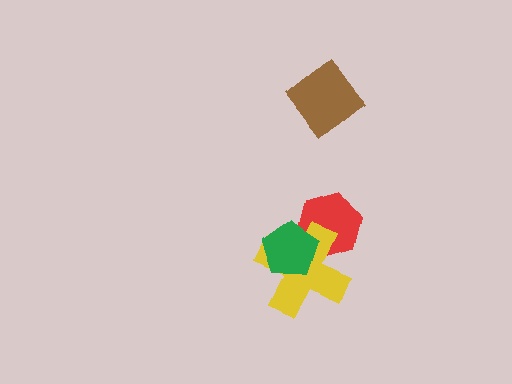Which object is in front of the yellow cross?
The green pentagon is in front of the yellow cross.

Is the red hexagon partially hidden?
Yes, it is partially covered by another shape.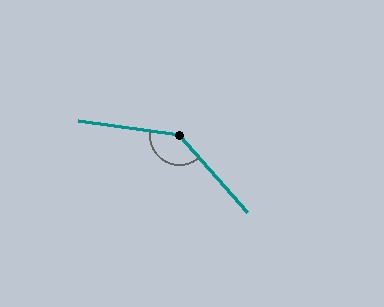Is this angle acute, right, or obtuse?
It is obtuse.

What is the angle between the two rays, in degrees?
Approximately 139 degrees.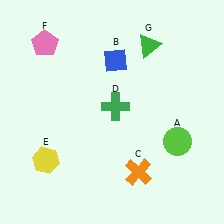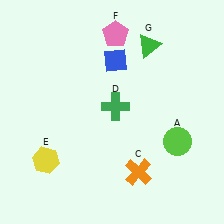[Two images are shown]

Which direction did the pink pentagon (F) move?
The pink pentagon (F) moved right.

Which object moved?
The pink pentagon (F) moved right.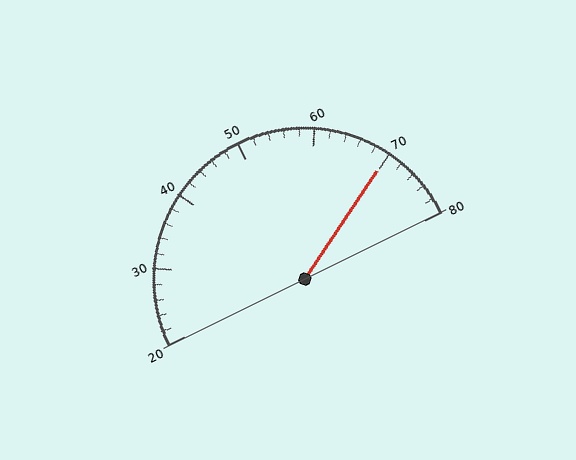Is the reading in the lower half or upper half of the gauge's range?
The reading is in the upper half of the range (20 to 80).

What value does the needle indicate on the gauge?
The needle indicates approximately 70.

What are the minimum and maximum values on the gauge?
The gauge ranges from 20 to 80.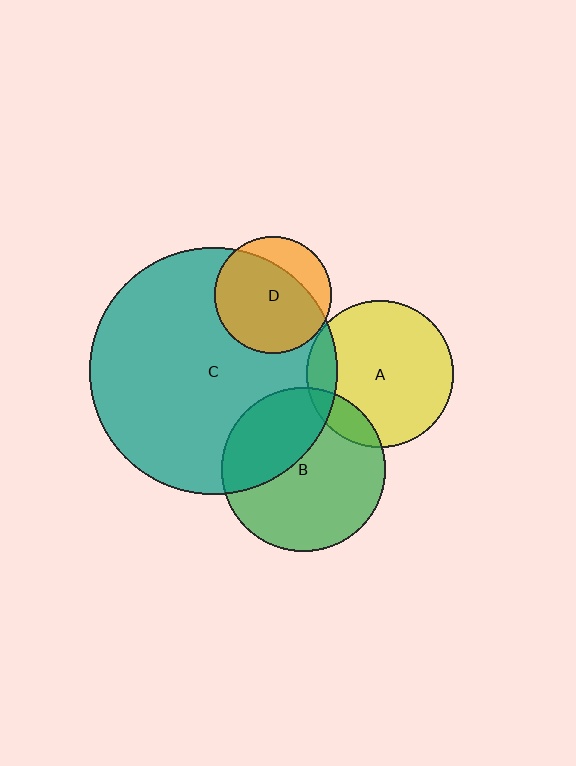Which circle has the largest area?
Circle C (teal).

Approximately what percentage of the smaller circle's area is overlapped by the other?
Approximately 35%.